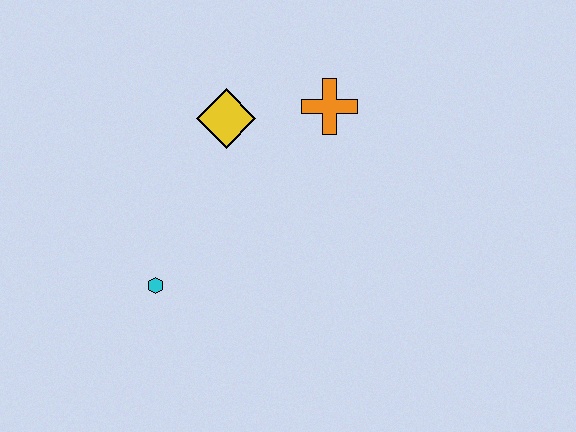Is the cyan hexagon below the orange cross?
Yes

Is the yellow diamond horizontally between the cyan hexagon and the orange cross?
Yes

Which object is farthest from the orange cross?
The cyan hexagon is farthest from the orange cross.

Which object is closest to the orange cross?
The yellow diamond is closest to the orange cross.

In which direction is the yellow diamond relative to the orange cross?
The yellow diamond is to the left of the orange cross.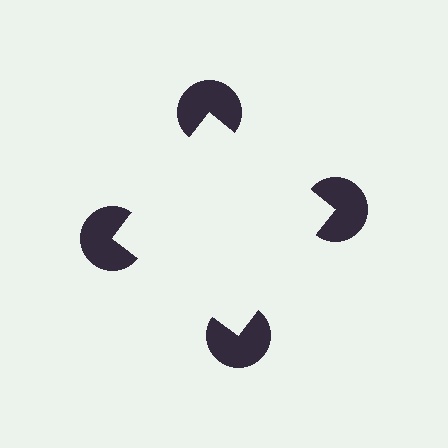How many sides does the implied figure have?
4 sides.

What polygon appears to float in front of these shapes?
An illusory square — its edges are inferred from the aligned wedge cuts in the pac-man discs, not physically drawn.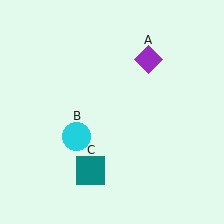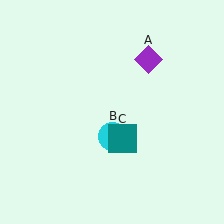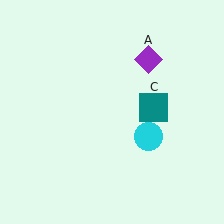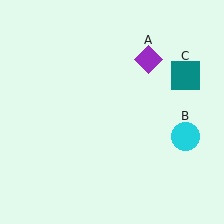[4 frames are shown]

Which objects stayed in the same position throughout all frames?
Purple diamond (object A) remained stationary.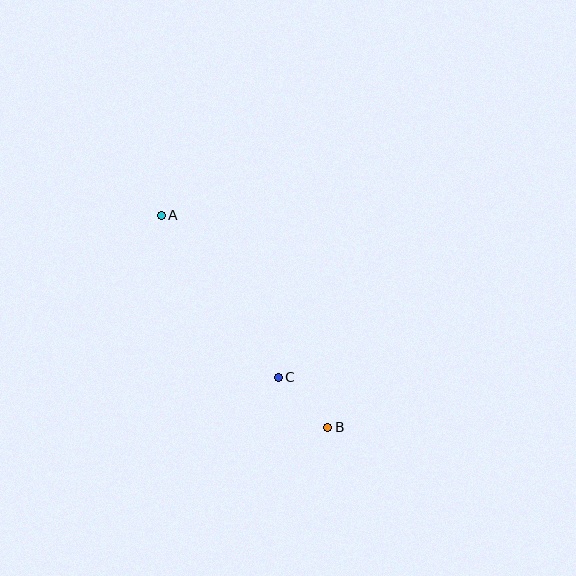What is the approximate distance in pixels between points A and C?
The distance between A and C is approximately 200 pixels.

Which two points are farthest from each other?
Points A and B are farthest from each other.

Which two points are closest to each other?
Points B and C are closest to each other.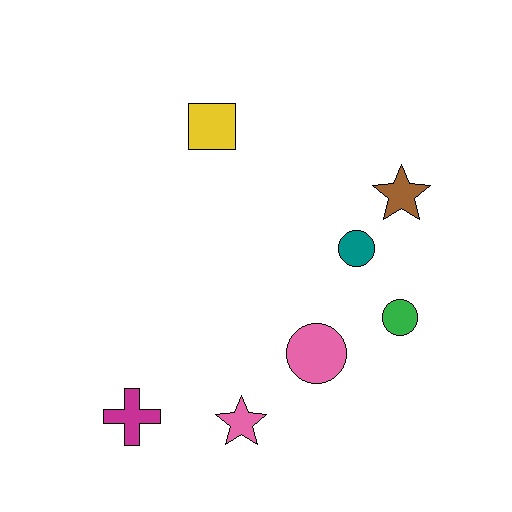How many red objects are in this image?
There are no red objects.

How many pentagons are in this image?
There are no pentagons.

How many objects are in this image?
There are 7 objects.